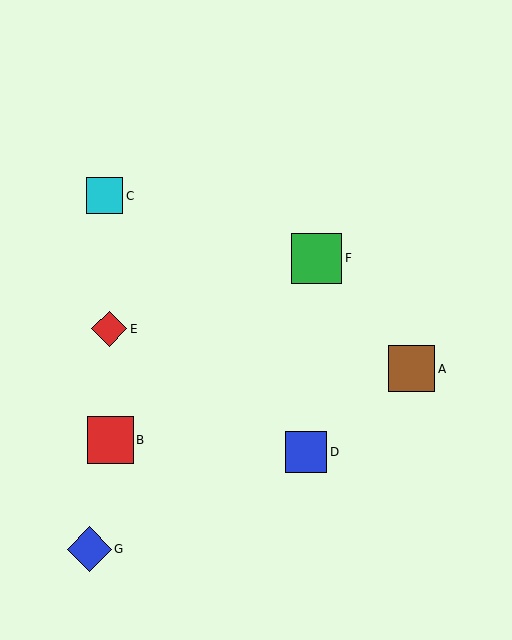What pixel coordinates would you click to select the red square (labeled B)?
Click at (110, 440) to select the red square B.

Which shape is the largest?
The green square (labeled F) is the largest.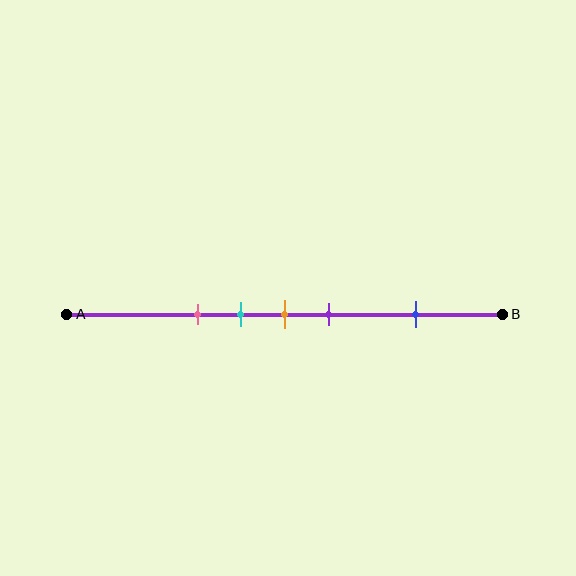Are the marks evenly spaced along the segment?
No, the marks are not evenly spaced.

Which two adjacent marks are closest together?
The cyan and orange marks are the closest adjacent pair.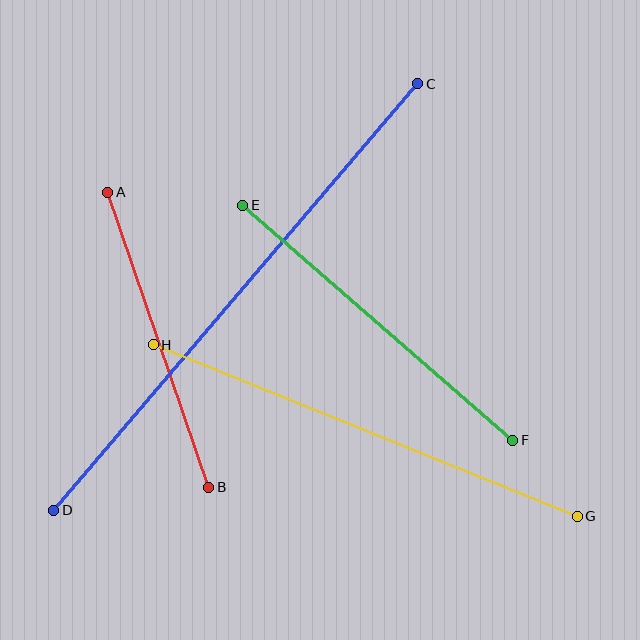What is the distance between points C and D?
The distance is approximately 561 pixels.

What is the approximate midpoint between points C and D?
The midpoint is at approximately (236, 297) pixels.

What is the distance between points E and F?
The distance is approximately 358 pixels.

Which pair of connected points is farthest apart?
Points C and D are farthest apart.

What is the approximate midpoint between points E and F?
The midpoint is at approximately (378, 323) pixels.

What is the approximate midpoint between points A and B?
The midpoint is at approximately (158, 340) pixels.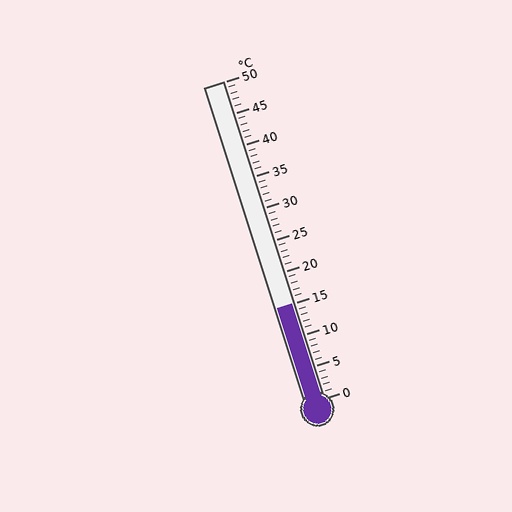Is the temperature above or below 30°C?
The temperature is below 30°C.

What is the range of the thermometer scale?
The thermometer scale ranges from 0°C to 50°C.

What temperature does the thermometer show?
The thermometer shows approximately 15°C.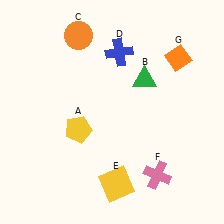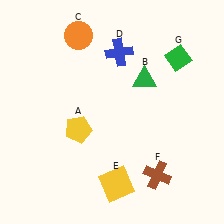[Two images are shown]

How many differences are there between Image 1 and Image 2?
There are 2 differences between the two images.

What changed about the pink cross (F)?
In Image 1, F is pink. In Image 2, it changed to brown.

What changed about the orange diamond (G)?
In Image 1, G is orange. In Image 2, it changed to green.